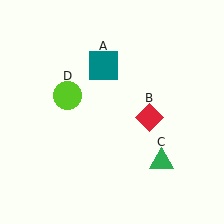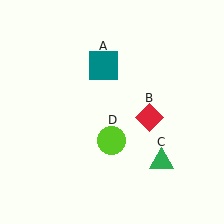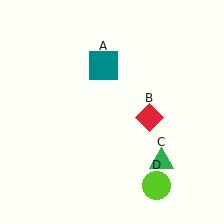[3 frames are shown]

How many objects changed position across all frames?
1 object changed position: lime circle (object D).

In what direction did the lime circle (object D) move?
The lime circle (object D) moved down and to the right.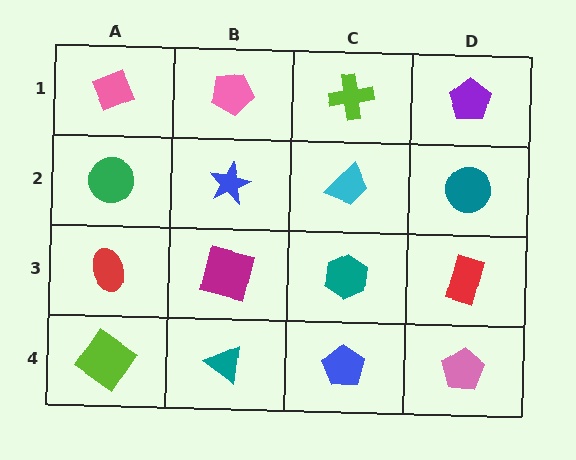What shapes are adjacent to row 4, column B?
A magenta square (row 3, column B), a lime diamond (row 4, column A), a blue pentagon (row 4, column C).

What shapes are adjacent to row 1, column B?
A blue star (row 2, column B), a pink diamond (row 1, column A), a lime cross (row 1, column C).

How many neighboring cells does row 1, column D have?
2.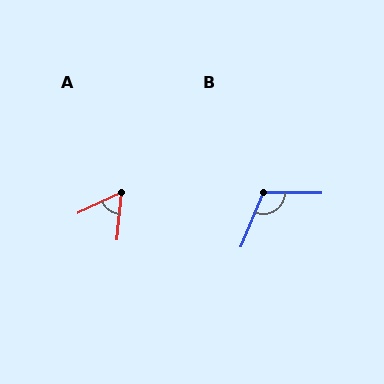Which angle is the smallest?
A, at approximately 60 degrees.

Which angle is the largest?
B, at approximately 112 degrees.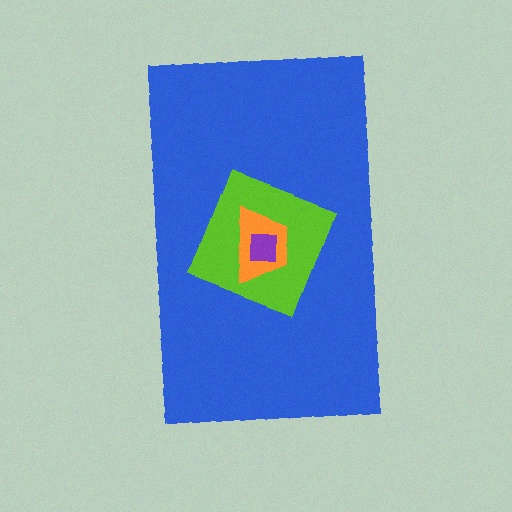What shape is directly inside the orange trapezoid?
The purple square.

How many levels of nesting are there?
4.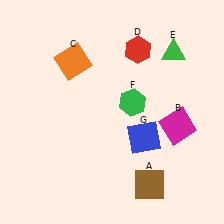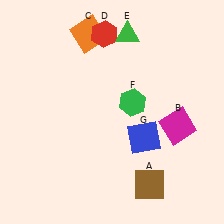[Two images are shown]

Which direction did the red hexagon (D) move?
The red hexagon (D) moved left.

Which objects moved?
The objects that moved are: the orange square (C), the red hexagon (D), the green triangle (E).